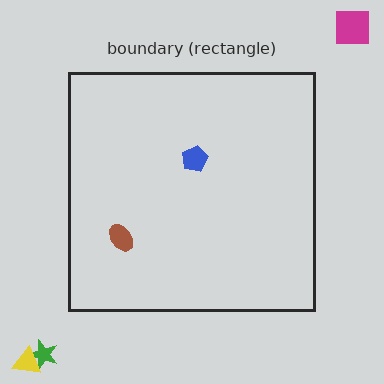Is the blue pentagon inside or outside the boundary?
Inside.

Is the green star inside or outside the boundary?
Outside.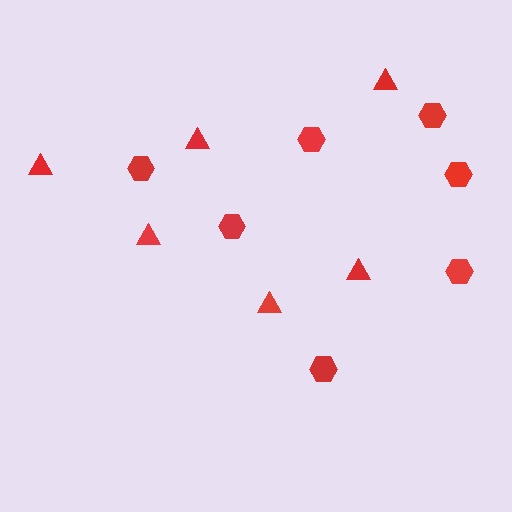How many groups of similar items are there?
There are 2 groups: one group of triangles (6) and one group of hexagons (7).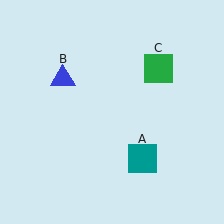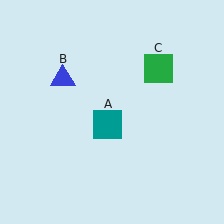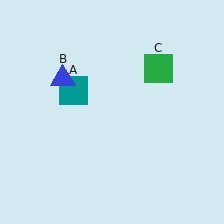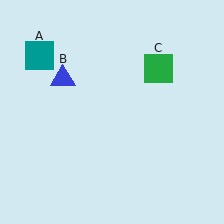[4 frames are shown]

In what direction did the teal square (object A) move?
The teal square (object A) moved up and to the left.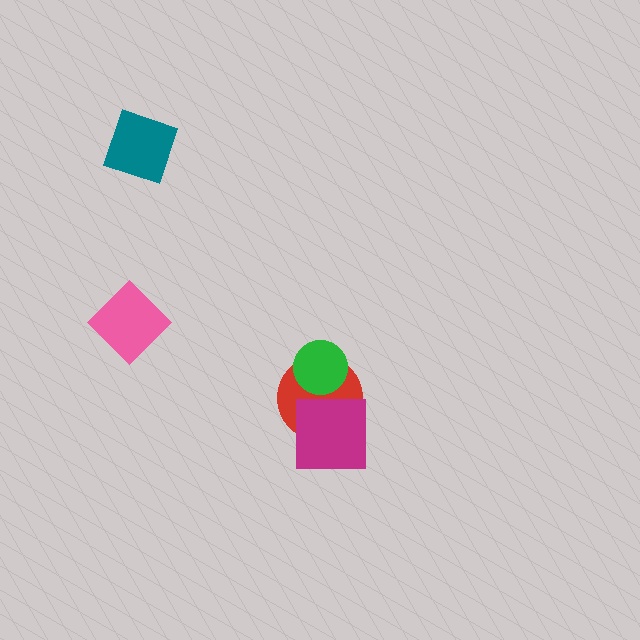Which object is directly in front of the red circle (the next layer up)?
The green circle is directly in front of the red circle.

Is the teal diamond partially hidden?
No, no other shape covers it.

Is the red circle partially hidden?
Yes, it is partially covered by another shape.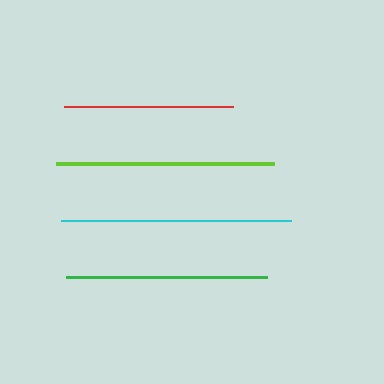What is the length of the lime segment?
The lime segment is approximately 219 pixels long.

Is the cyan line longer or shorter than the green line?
The cyan line is longer than the green line.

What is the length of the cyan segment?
The cyan segment is approximately 230 pixels long.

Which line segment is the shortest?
The red line is the shortest at approximately 169 pixels.